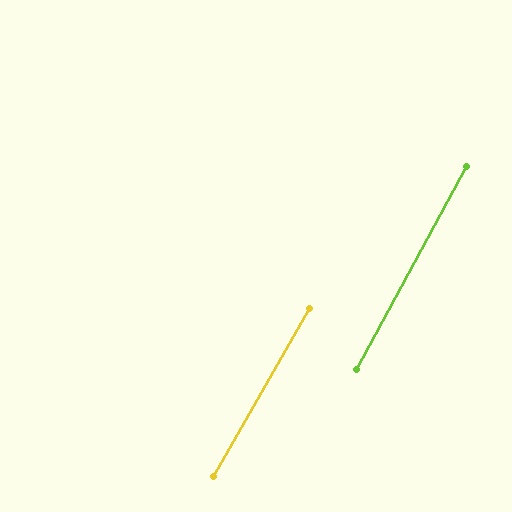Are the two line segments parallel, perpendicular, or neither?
Parallel — their directions differ by only 1.1°.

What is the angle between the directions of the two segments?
Approximately 1 degree.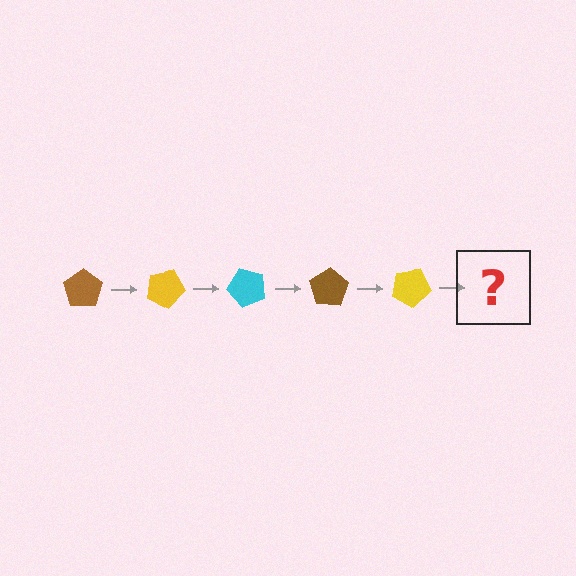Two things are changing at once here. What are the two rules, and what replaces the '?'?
The two rules are that it rotates 25 degrees each step and the color cycles through brown, yellow, and cyan. The '?' should be a cyan pentagon, rotated 125 degrees from the start.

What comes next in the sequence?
The next element should be a cyan pentagon, rotated 125 degrees from the start.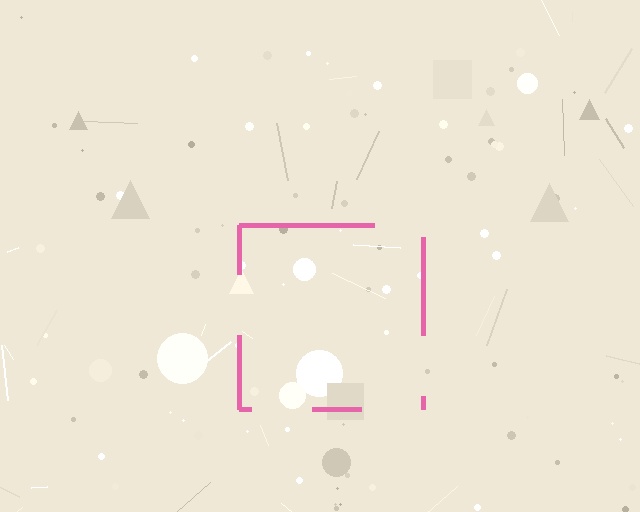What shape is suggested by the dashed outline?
The dashed outline suggests a square.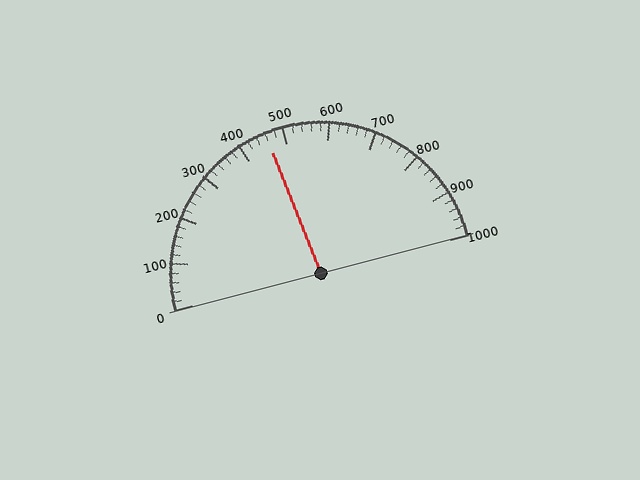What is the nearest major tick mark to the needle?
The nearest major tick mark is 500.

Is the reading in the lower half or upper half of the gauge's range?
The reading is in the lower half of the range (0 to 1000).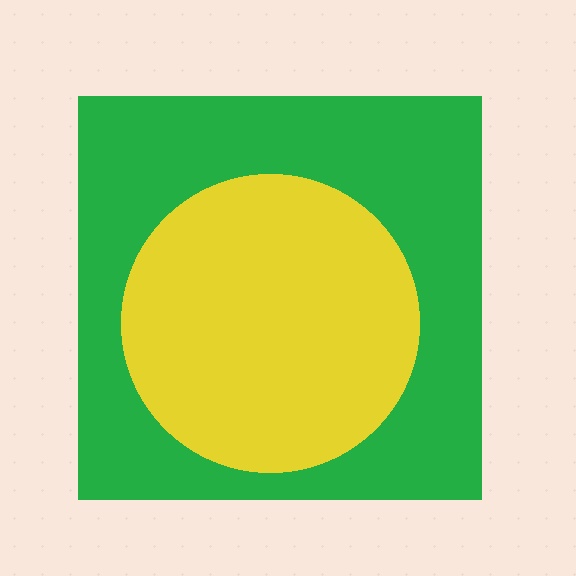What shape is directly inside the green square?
The yellow circle.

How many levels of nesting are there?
2.